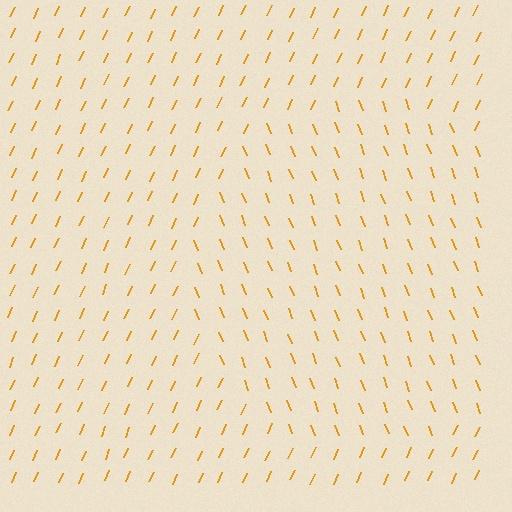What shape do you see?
I see a circle.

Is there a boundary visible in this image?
Yes, there is a texture boundary formed by a change in line orientation.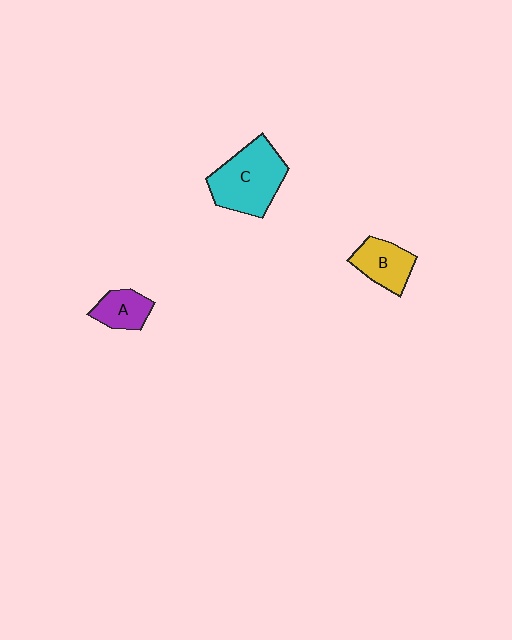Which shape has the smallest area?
Shape A (purple).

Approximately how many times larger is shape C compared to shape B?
Approximately 1.7 times.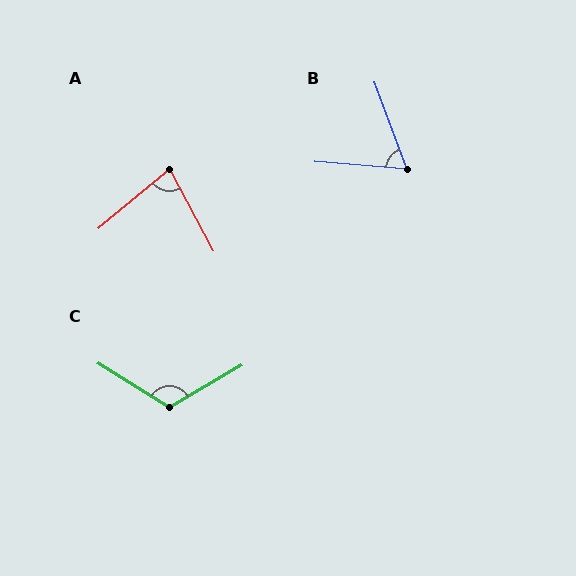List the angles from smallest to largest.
B (65°), A (78°), C (118°).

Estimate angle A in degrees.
Approximately 78 degrees.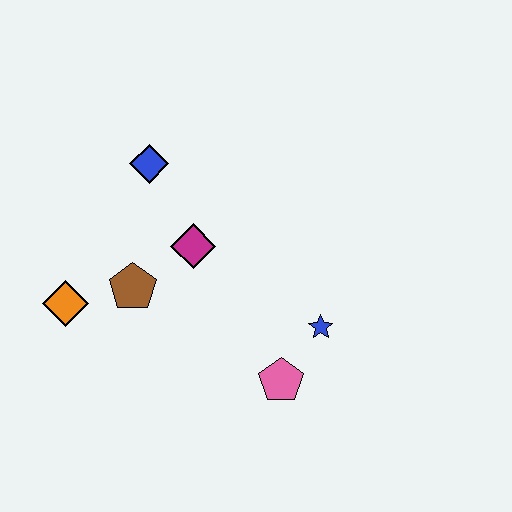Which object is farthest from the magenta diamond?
The pink pentagon is farthest from the magenta diamond.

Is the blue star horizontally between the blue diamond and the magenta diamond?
No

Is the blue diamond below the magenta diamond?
No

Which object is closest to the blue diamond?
The magenta diamond is closest to the blue diamond.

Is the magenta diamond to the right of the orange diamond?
Yes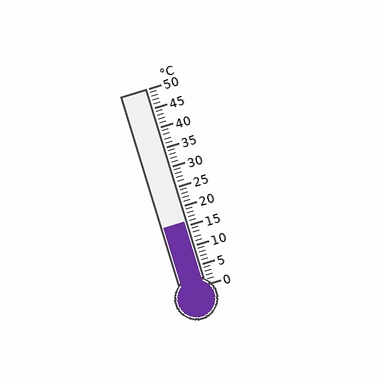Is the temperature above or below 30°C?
The temperature is below 30°C.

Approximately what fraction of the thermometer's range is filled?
The thermometer is filled to approximately 30% of its range.